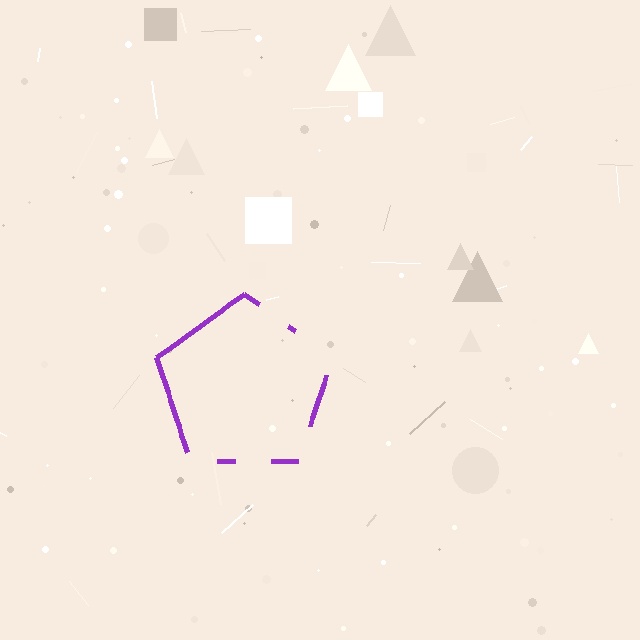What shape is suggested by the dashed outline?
The dashed outline suggests a pentagon.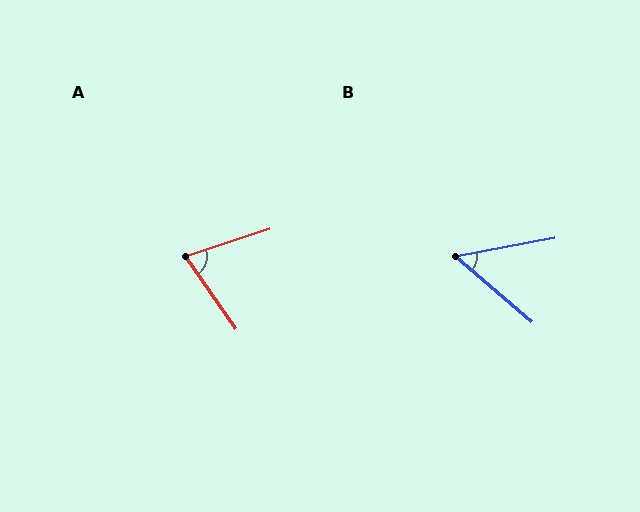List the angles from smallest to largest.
B (51°), A (73°).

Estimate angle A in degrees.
Approximately 73 degrees.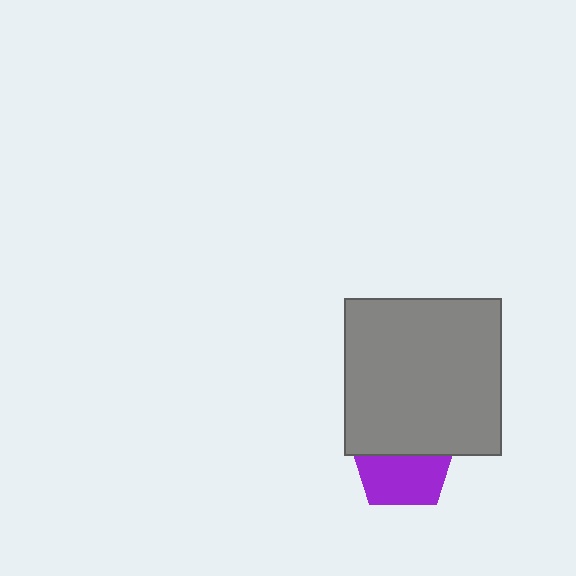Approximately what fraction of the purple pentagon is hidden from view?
Roughly 46% of the purple pentagon is hidden behind the gray square.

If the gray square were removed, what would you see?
You would see the complete purple pentagon.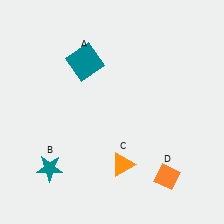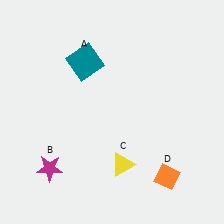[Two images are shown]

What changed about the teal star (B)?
In Image 1, B is teal. In Image 2, it changed to magenta.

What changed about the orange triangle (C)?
In Image 1, C is orange. In Image 2, it changed to yellow.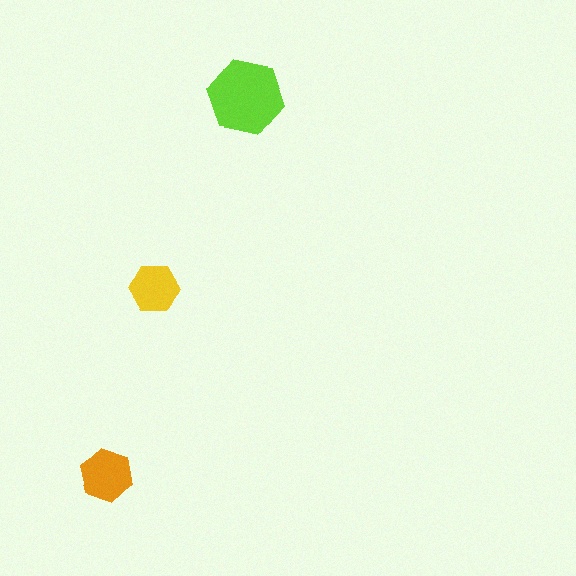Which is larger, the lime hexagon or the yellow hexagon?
The lime one.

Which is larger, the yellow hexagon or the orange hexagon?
The orange one.